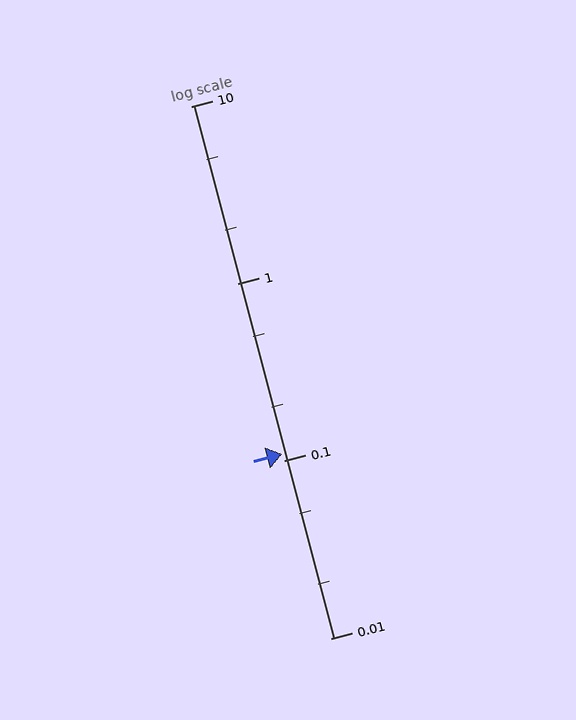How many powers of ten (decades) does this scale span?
The scale spans 3 decades, from 0.01 to 10.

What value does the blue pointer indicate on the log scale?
The pointer indicates approximately 0.11.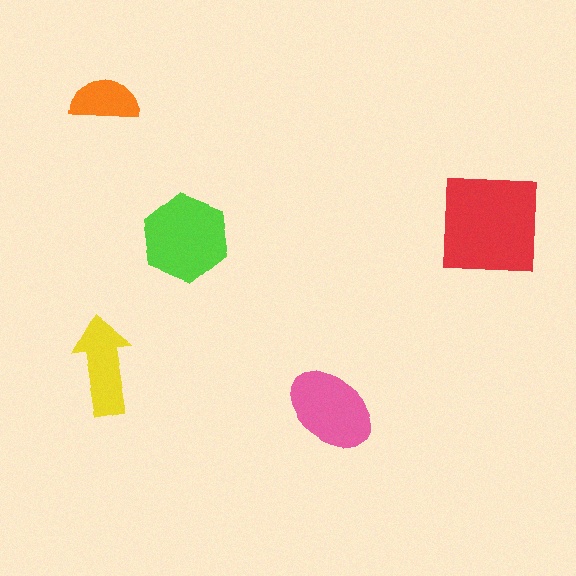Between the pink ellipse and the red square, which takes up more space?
The red square.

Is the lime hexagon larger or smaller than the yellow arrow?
Larger.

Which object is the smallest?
The orange semicircle.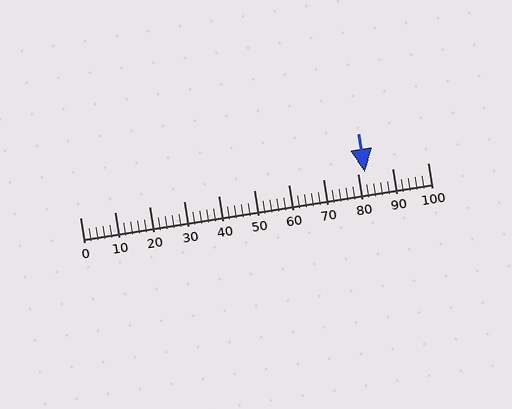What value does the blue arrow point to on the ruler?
The blue arrow points to approximately 82.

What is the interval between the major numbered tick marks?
The major tick marks are spaced 10 units apart.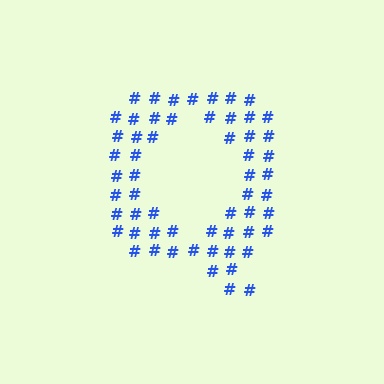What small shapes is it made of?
It is made of small hash symbols.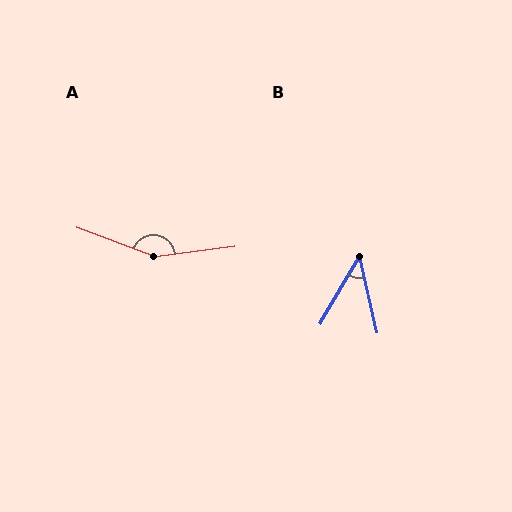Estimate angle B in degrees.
Approximately 43 degrees.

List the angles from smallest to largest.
B (43°), A (153°).